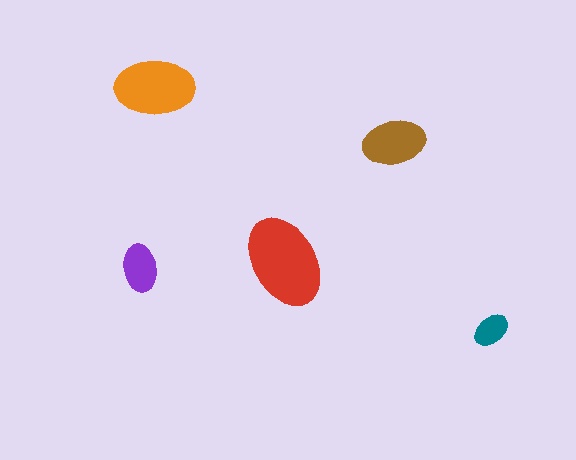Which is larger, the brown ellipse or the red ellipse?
The red one.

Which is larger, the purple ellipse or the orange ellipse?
The orange one.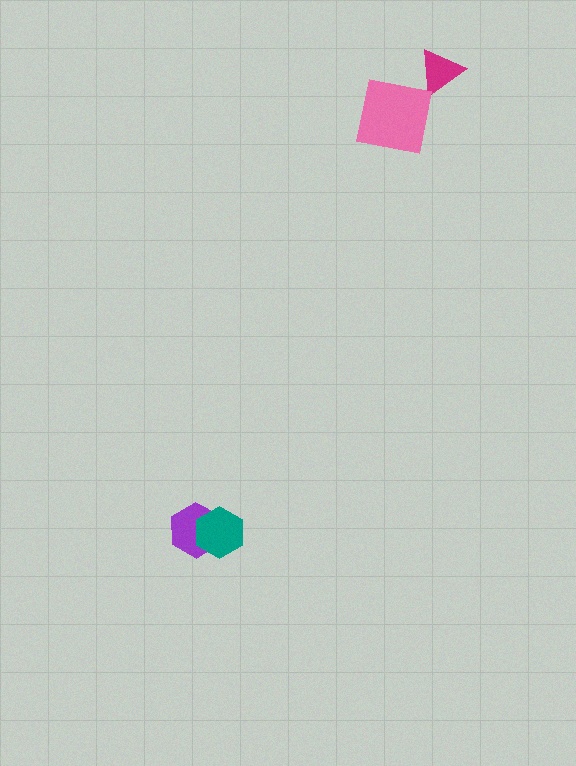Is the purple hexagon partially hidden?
Yes, it is partially covered by another shape.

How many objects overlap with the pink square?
0 objects overlap with the pink square.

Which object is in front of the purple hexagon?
The teal hexagon is in front of the purple hexagon.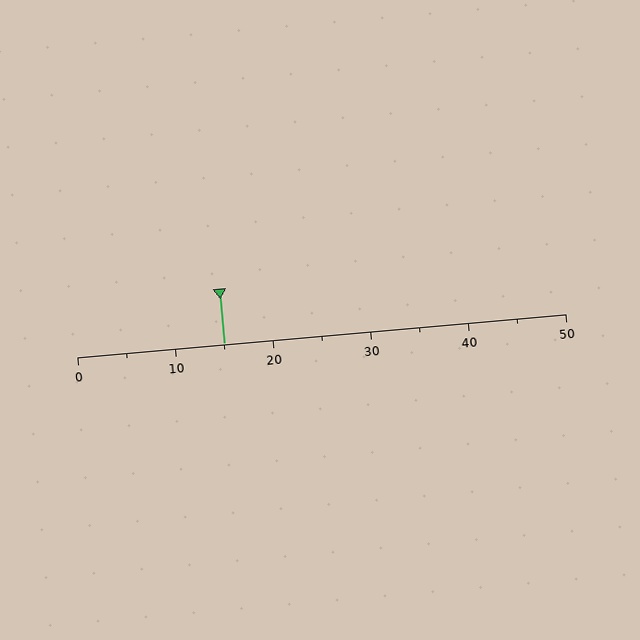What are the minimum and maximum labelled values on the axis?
The axis runs from 0 to 50.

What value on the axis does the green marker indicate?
The marker indicates approximately 15.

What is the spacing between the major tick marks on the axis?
The major ticks are spaced 10 apart.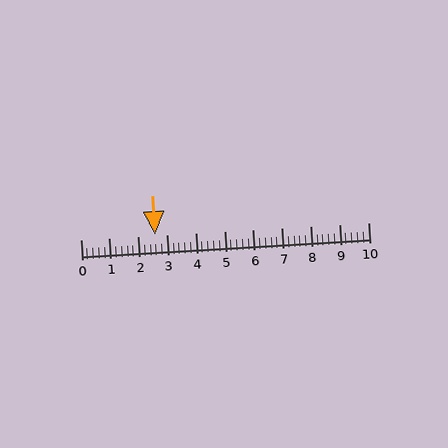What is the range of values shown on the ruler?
The ruler shows values from 0 to 10.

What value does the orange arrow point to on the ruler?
The orange arrow points to approximately 2.6.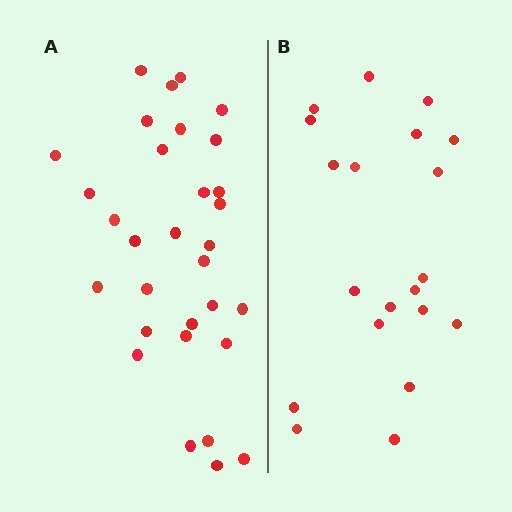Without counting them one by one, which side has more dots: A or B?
Region A (the left region) has more dots.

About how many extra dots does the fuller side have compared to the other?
Region A has roughly 12 or so more dots than region B.